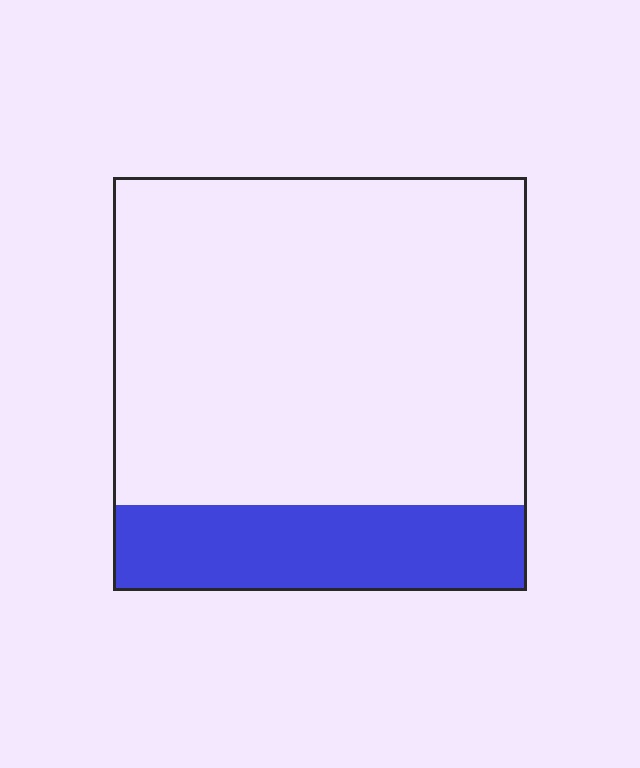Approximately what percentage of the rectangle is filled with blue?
Approximately 20%.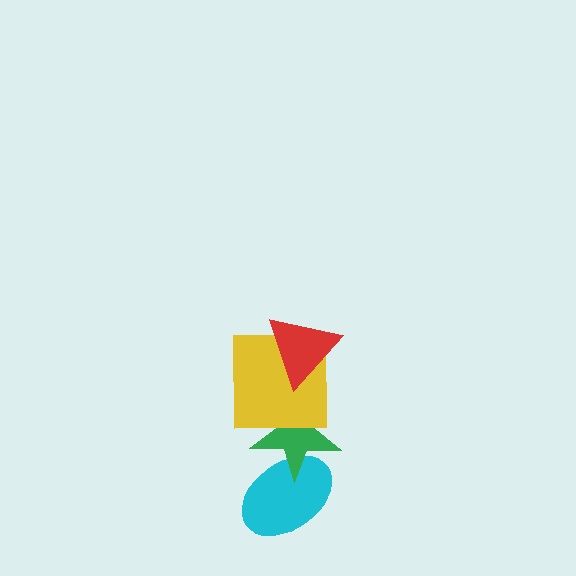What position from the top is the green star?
The green star is 3rd from the top.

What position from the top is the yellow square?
The yellow square is 2nd from the top.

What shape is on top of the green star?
The yellow square is on top of the green star.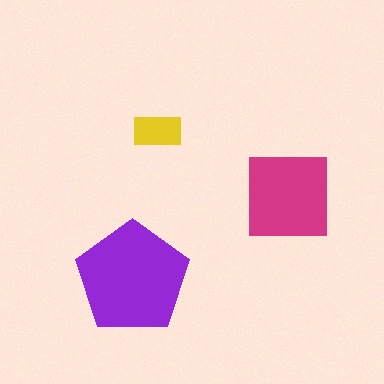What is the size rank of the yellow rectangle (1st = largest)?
3rd.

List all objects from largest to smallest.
The purple pentagon, the magenta square, the yellow rectangle.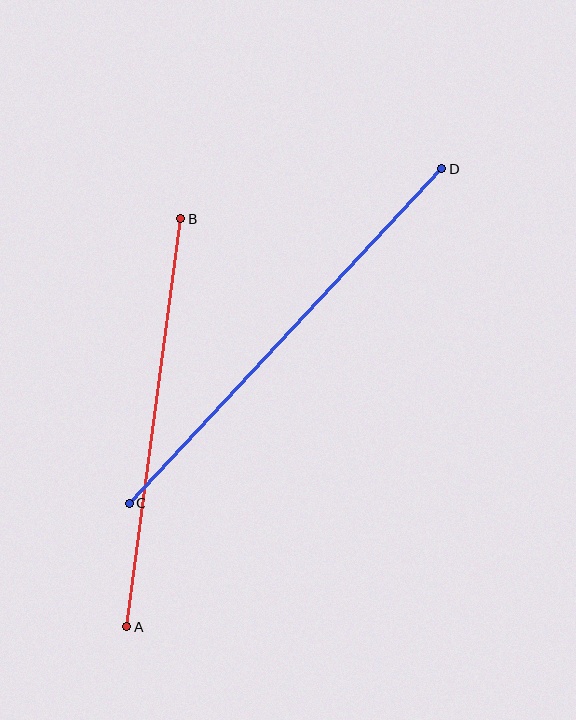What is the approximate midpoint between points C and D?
The midpoint is at approximately (286, 336) pixels.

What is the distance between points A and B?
The distance is approximately 412 pixels.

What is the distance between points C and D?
The distance is approximately 458 pixels.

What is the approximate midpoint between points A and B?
The midpoint is at approximately (154, 423) pixels.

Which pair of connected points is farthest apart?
Points C and D are farthest apart.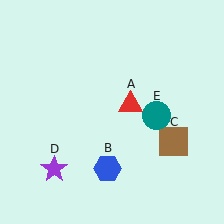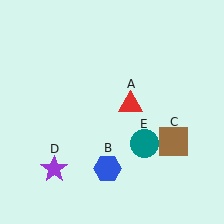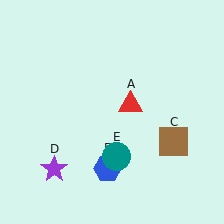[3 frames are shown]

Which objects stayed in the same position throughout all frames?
Red triangle (object A) and blue hexagon (object B) and brown square (object C) and purple star (object D) remained stationary.